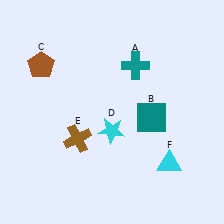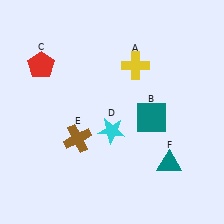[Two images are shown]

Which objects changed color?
A changed from teal to yellow. C changed from brown to red. F changed from cyan to teal.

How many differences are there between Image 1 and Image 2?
There are 3 differences between the two images.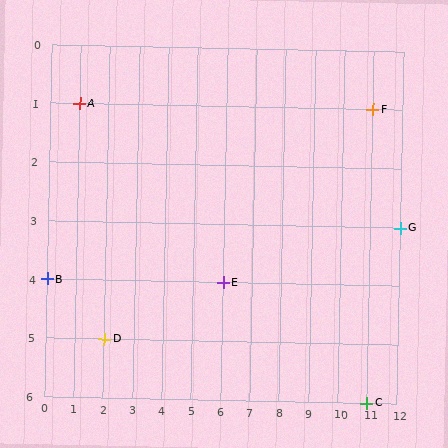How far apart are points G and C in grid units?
Points G and C are 1 column and 3 rows apart (about 3.2 grid units diagonally).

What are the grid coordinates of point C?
Point C is at grid coordinates (11, 6).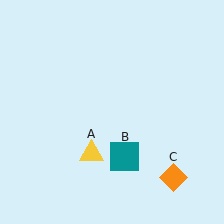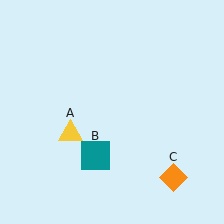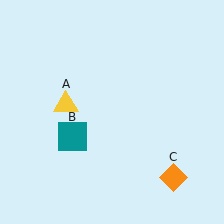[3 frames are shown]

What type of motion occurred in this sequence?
The yellow triangle (object A), teal square (object B) rotated clockwise around the center of the scene.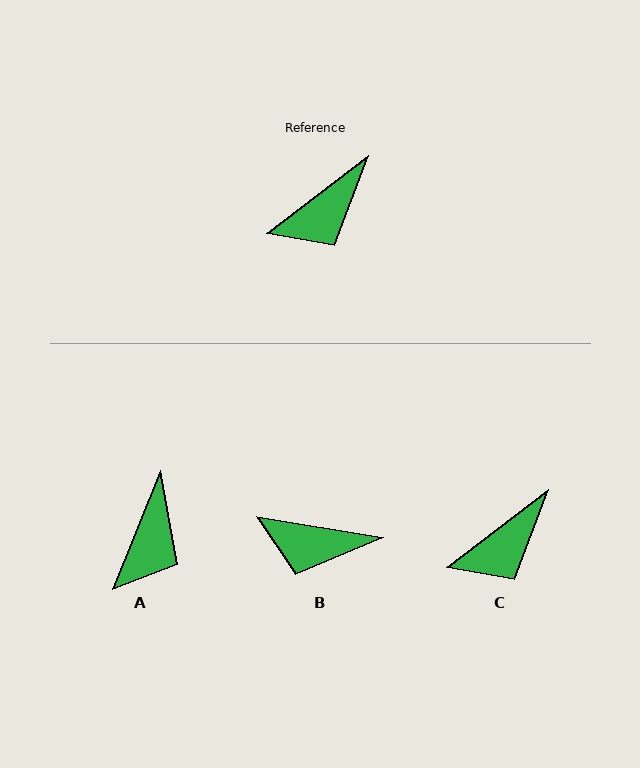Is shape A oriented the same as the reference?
No, it is off by about 31 degrees.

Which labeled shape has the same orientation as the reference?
C.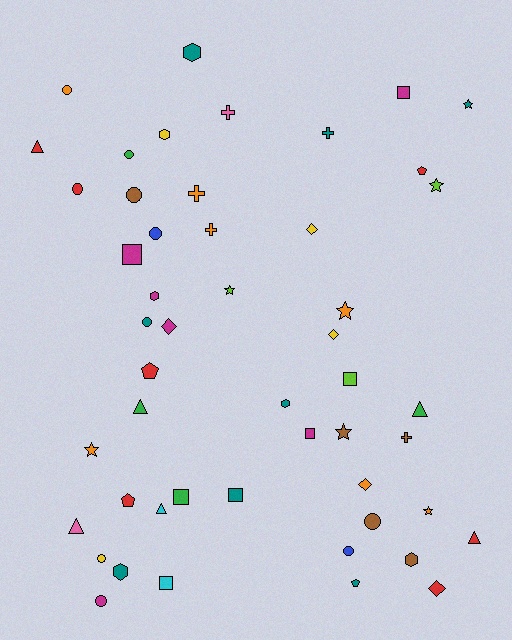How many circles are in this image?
There are 10 circles.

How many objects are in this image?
There are 50 objects.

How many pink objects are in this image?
There are 2 pink objects.